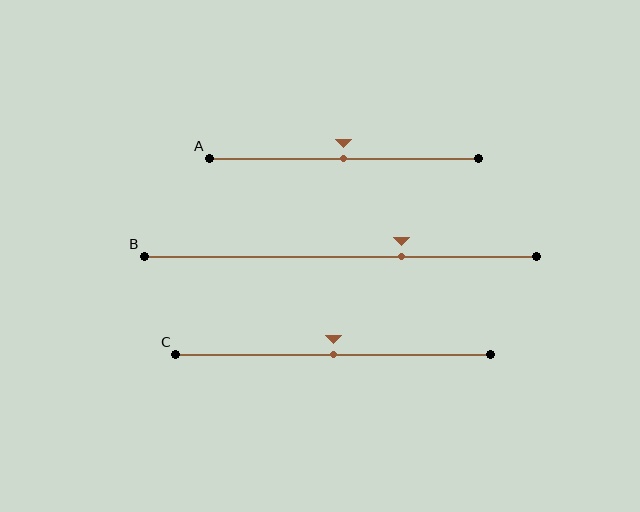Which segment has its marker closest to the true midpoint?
Segment A has its marker closest to the true midpoint.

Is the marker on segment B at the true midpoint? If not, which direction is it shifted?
No, the marker on segment B is shifted to the right by about 16% of the segment length.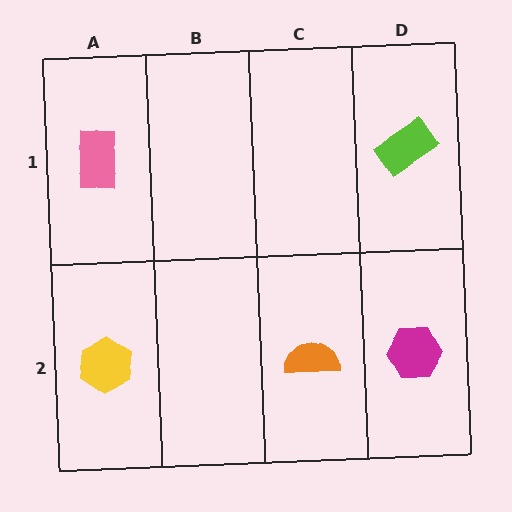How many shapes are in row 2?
3 shapes.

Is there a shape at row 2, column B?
No, that cell is empty.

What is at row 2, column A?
A yellow hexagon.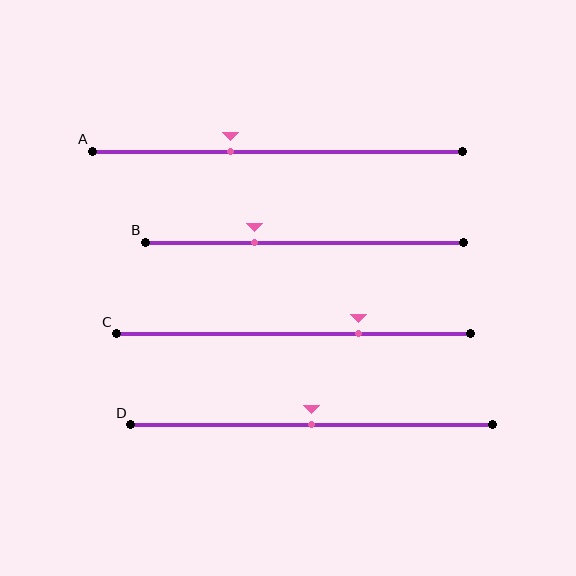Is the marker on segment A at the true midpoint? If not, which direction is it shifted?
No, the marker on segment A is shifted to the left by about 13% of the segment length.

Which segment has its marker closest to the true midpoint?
Segment D has its marker closest to the true midpoint.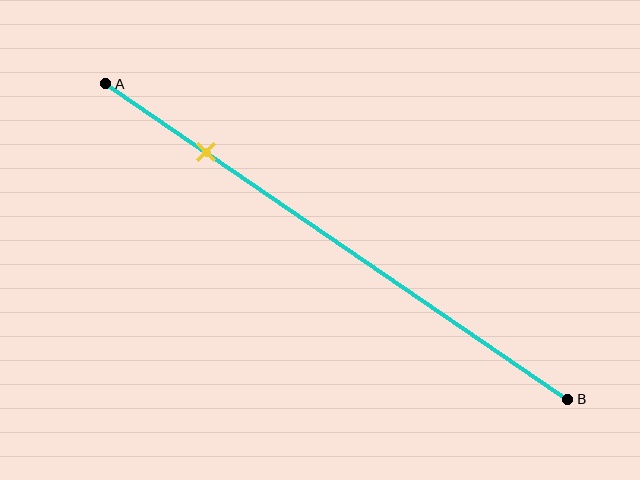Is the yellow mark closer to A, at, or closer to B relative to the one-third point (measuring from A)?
The yellow mark is closer to point A than the one-third point of segment AB.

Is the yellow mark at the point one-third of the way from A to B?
No, the mark is at about 20% from A, not at the 33% one-third point.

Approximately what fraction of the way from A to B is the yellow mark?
The yellow mark is approximately 20% of the way from A to B.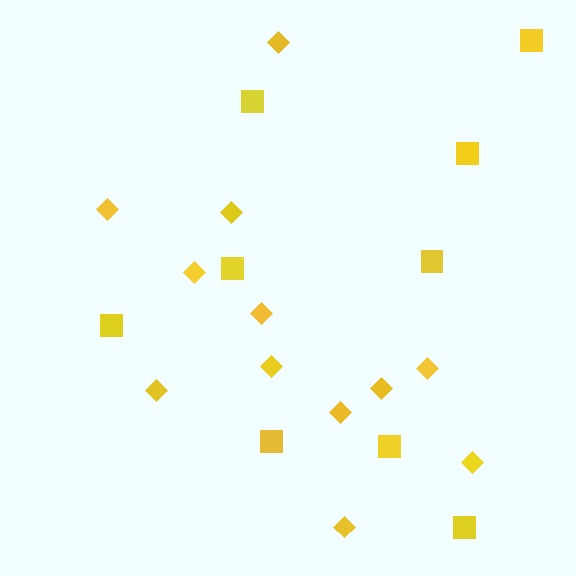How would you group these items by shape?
There are 2 groups: one group of diamonds (12) and one group of squares (9).